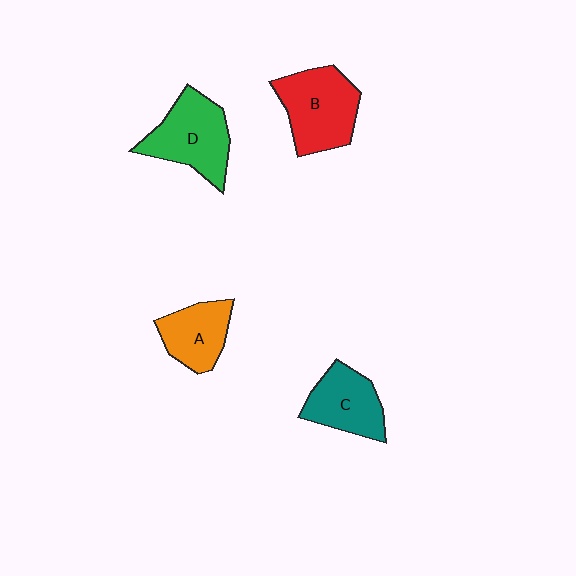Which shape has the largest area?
Shape B (red).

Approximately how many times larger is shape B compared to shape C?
Approximately 1.3 times.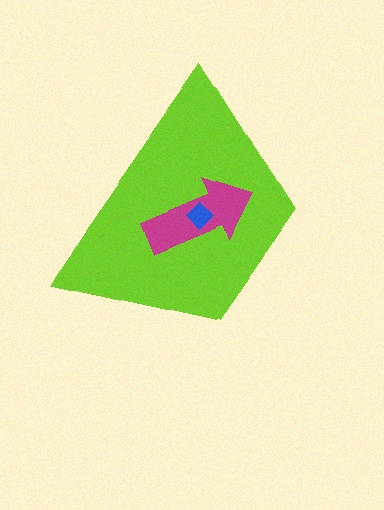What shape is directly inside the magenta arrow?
The blue diamond.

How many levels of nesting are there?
3.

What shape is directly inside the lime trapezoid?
The magenta arrow.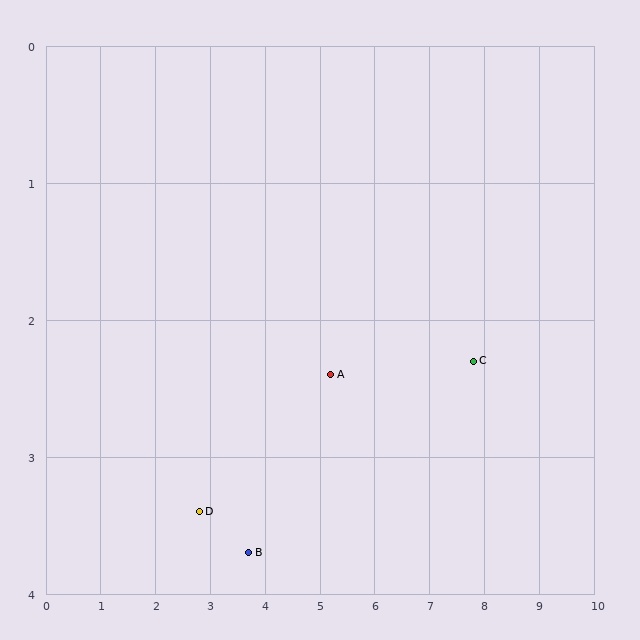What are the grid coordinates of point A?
Point A is at approximately (5.2, 2.4).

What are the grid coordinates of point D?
Point D is at approximately (2.8, 3.4).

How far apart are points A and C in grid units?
Points A and C are about 2.6 grid units apart.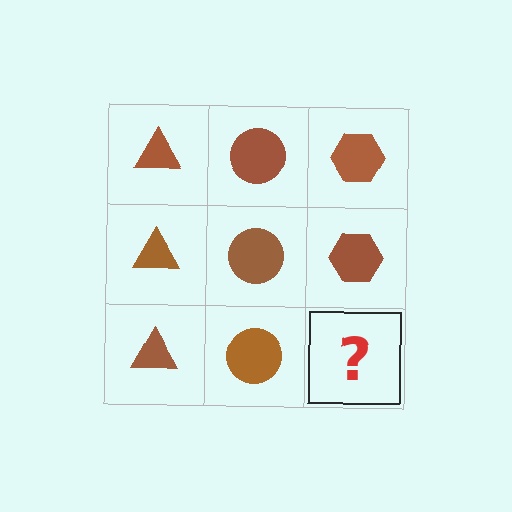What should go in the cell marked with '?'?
The missing cell should contain a brown hexagon.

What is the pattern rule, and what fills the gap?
The rule is that each column has a consistent shape. The gap should be filled with a brown hexagon.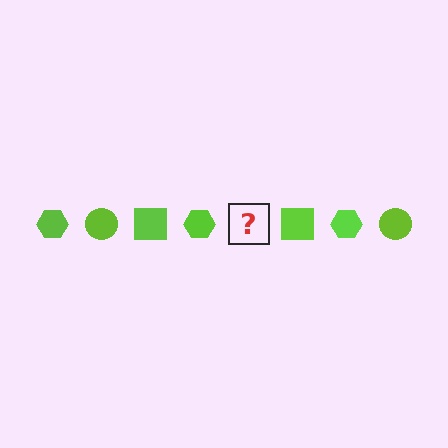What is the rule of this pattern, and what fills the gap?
The rule is that the pattern cycles through hexagon, circle, square shapes in lime. The gap should be filled with a lime circle.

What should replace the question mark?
The question mark should be replaced with a lime circle.